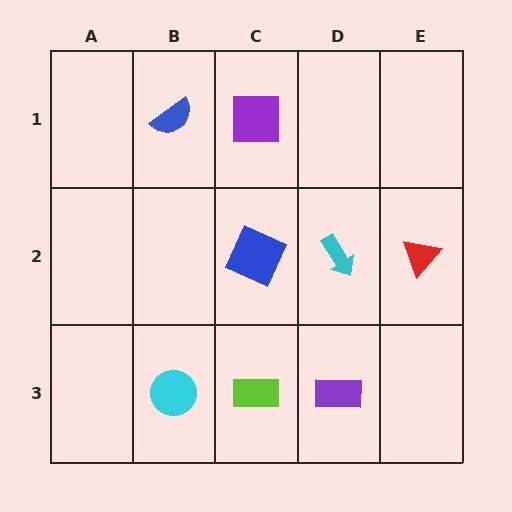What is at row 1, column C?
A purple square.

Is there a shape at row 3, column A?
No, that cell is empty.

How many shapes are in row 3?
3 shapes.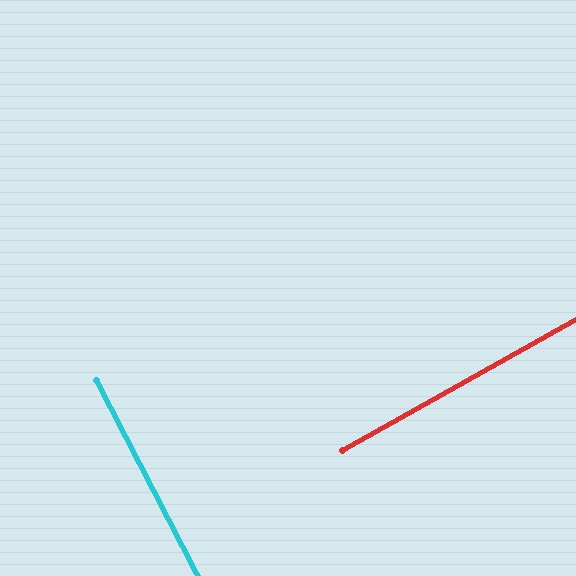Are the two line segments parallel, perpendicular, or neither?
Perpendicular — they meet at approximately 88°.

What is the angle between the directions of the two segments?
Approximately 88 degrees.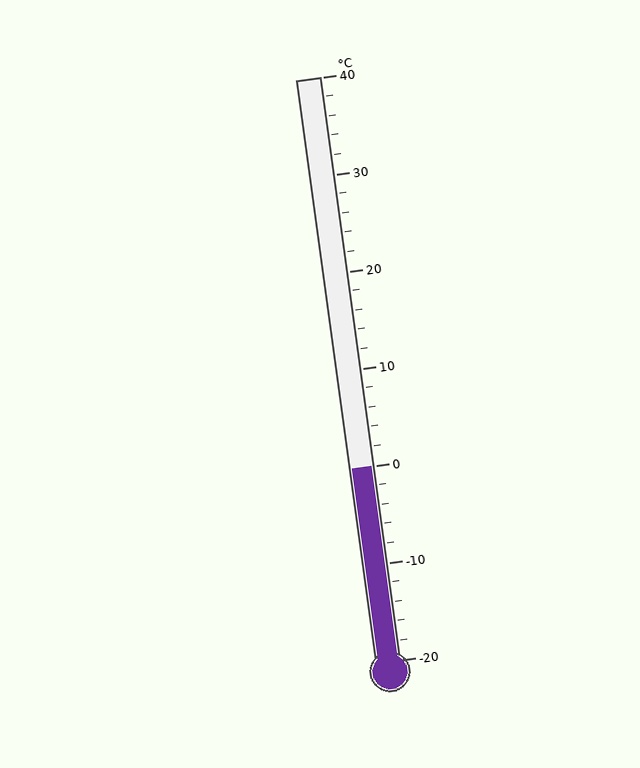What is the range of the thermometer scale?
The thermometer scale ranges from -20°C to 40°C.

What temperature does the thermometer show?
The thermometer shows approximately 0°C.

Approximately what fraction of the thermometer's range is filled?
The thermometer is filled to approximately 35% of its range.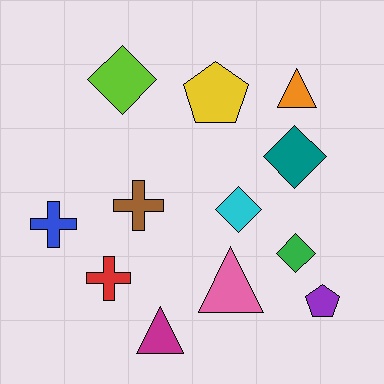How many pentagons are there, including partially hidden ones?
There are 2 pentagons.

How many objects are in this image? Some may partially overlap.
There are 12 objects.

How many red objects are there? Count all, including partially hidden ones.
There is 1 red object.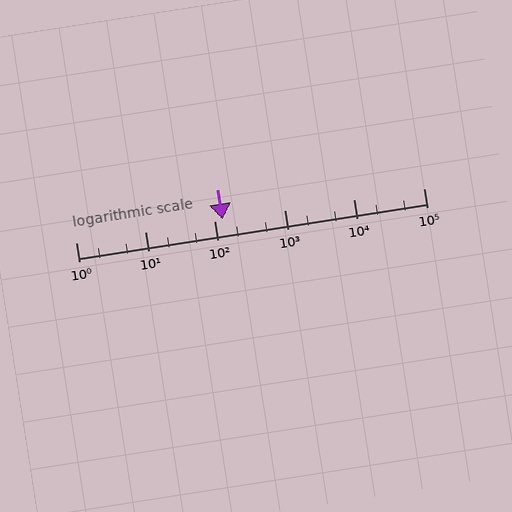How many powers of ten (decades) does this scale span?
The scale spans 5 decades, from 1 to 100000.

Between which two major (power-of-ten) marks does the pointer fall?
The pointer is between 100 and 1000.